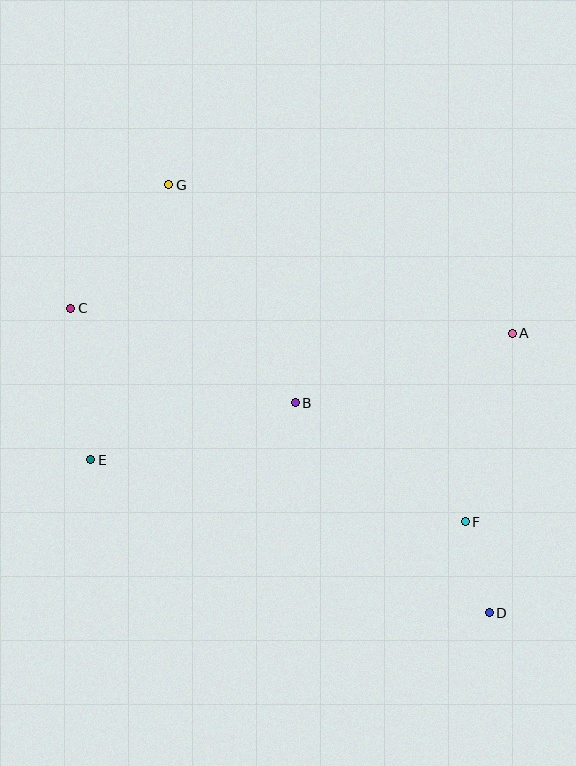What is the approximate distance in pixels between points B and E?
The distance between B and E is approximately 212 pixels.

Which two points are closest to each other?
Points D and F are closest to each other.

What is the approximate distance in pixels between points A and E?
The distance between A and E is approximately 440 pixels.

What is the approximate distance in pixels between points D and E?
The distance between D and E is approximately 427 pixels.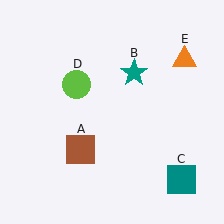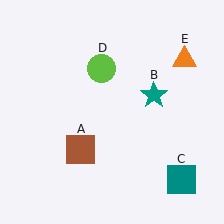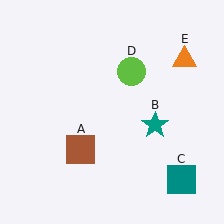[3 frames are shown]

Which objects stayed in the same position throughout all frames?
Brown square (object A) and teal square (object C) and orange triangle (object E) remained stationary.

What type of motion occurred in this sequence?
The teal star (object B), lime circle (object D) rotated clockwise around the center of the scene.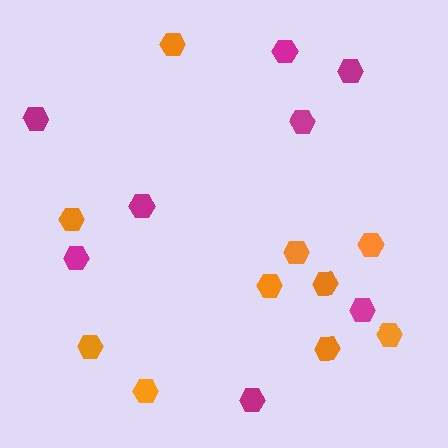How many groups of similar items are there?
There are 2 groups: one group of orange hexagons (10) and one group of magenta hexagons (8).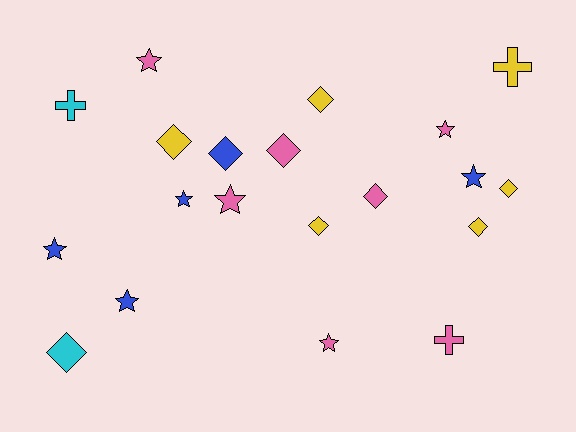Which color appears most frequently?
Pink, with 7 objects.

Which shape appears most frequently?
Diamond, with 9 objects.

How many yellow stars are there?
There are no yellow stars.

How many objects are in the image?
There are 20 objects.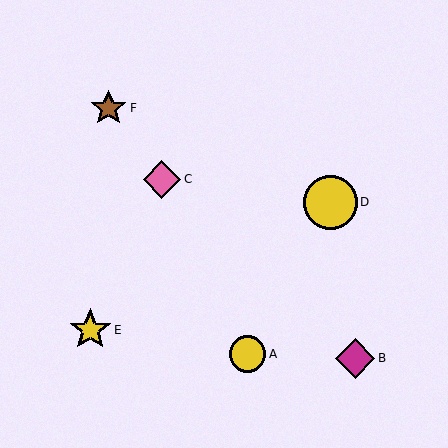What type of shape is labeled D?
Shape D is a yellow circle.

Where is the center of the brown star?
The center of the brown star is at (109, 108).